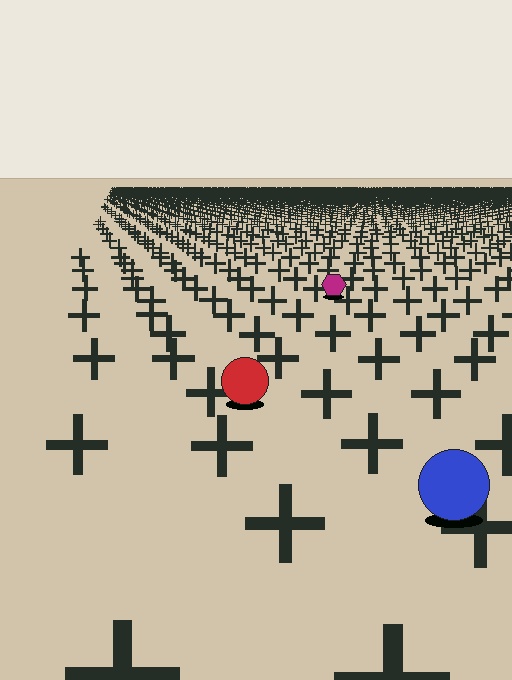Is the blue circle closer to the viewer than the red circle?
Yes. The blue circle is closer — you can tell from the texture gradient: the ground texture is coarser near it.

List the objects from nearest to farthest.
From nearest to farthest: the blue circle, the red circle, the magenta hexagon.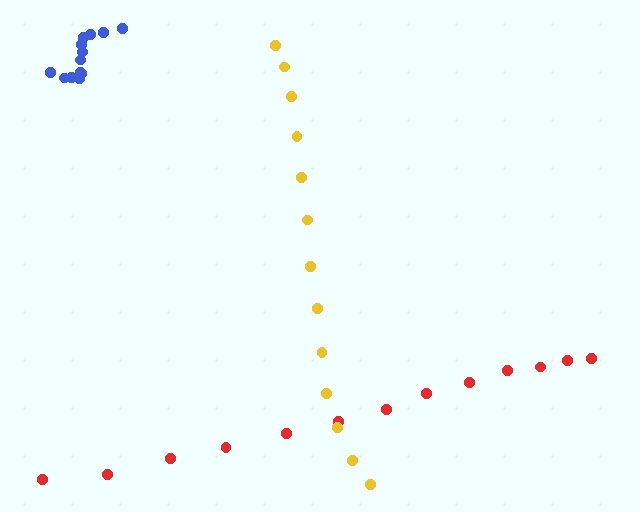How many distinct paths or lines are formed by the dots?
There are 3 distinct paths.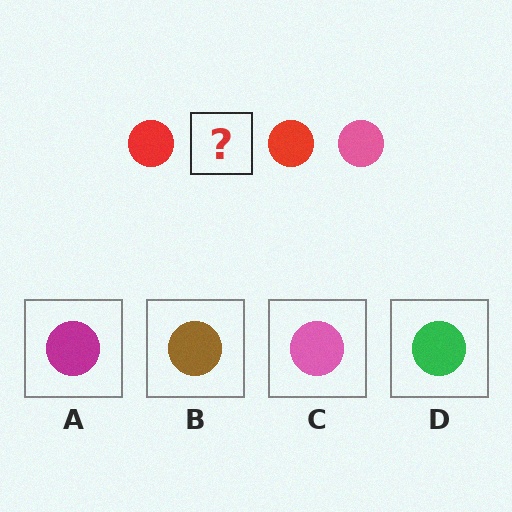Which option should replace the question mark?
Option C.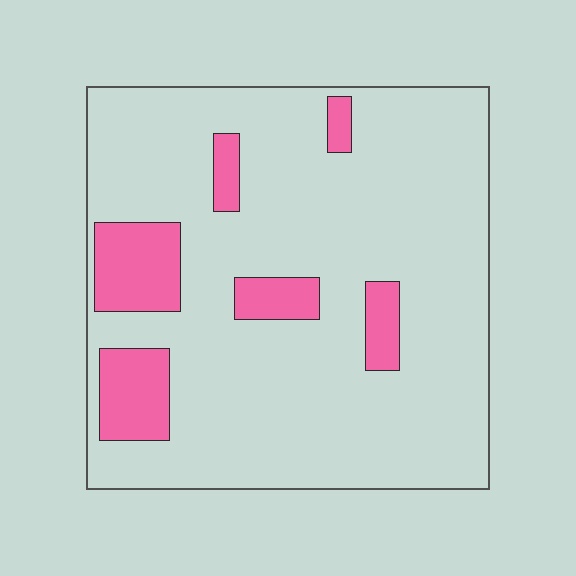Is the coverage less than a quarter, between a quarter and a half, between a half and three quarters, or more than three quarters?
Less than a quarter.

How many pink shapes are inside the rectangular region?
6.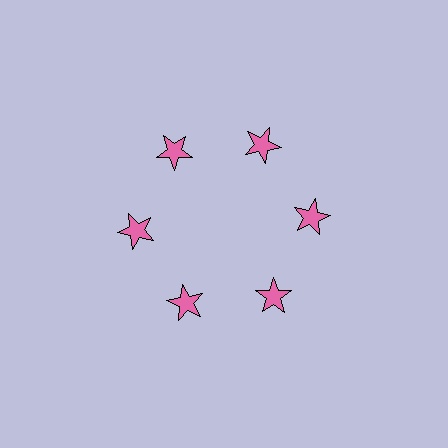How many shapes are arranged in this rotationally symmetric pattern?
There are 6 shapes, arranged in 6 groups of 1.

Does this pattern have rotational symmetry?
Yes, this pattern has 6-fold rotational symmetry. It looks the same after rotating 60 degrees around the center.